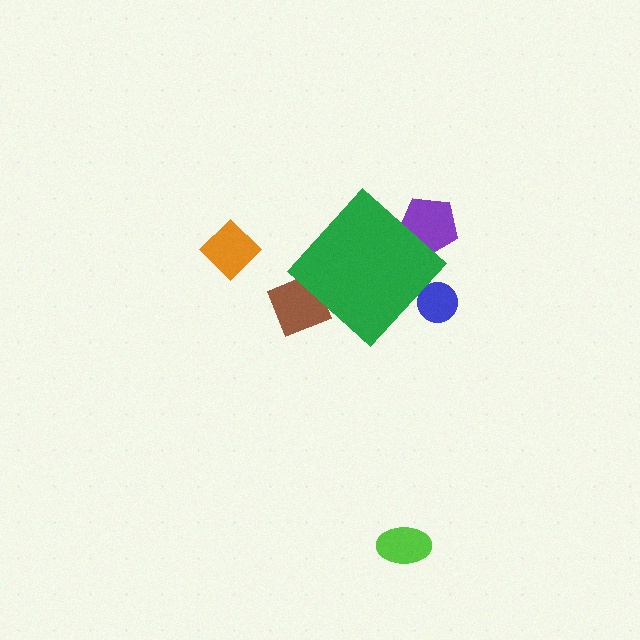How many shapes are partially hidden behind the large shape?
3 shapes are partially hidden.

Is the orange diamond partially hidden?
No, the orange diamond is fully visible.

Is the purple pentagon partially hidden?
Yes, the purple pentagon is partially hidden behind the green diamond.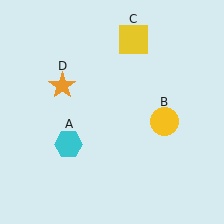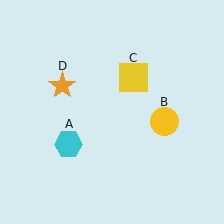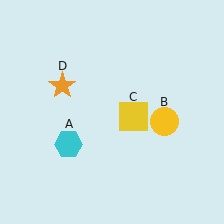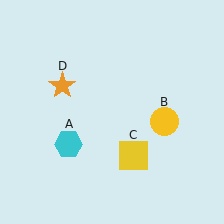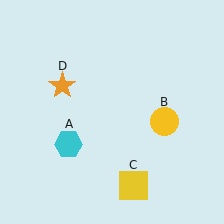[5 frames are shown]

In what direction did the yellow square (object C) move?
The yellow square (object C) moved down.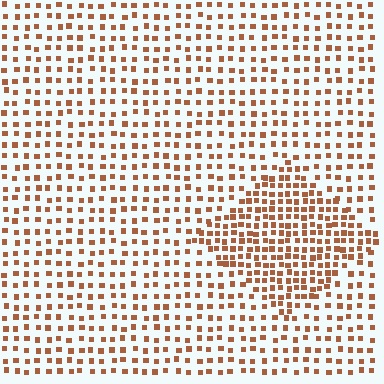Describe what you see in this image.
The image contains small brown elements arranged at two different densities. A diamond-shaped region is visible where the elements are more densely packed than the surrounding area.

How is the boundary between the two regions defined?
The boundary is defined by a change in element density (approximately 1.9x ratio). All elements are the same color, size, and shape.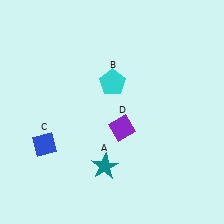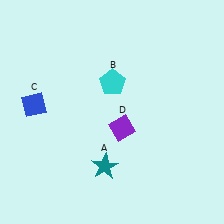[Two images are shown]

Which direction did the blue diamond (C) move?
The blue diamond (C) moved up.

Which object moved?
The blue diamond (C) moved up.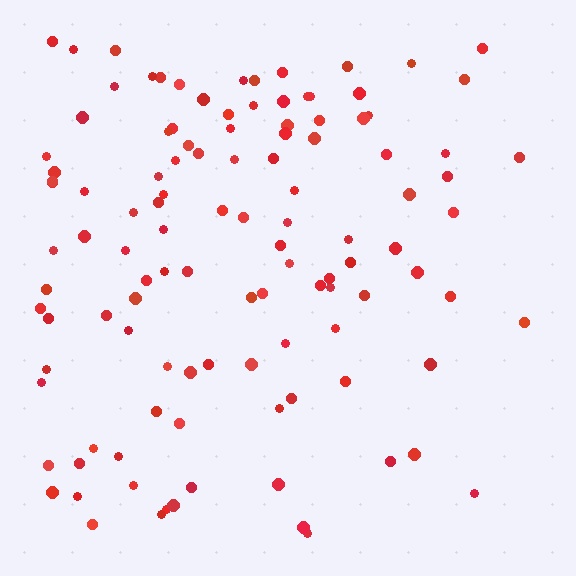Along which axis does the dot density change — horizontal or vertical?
Horizontal.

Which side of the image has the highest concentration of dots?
The left.